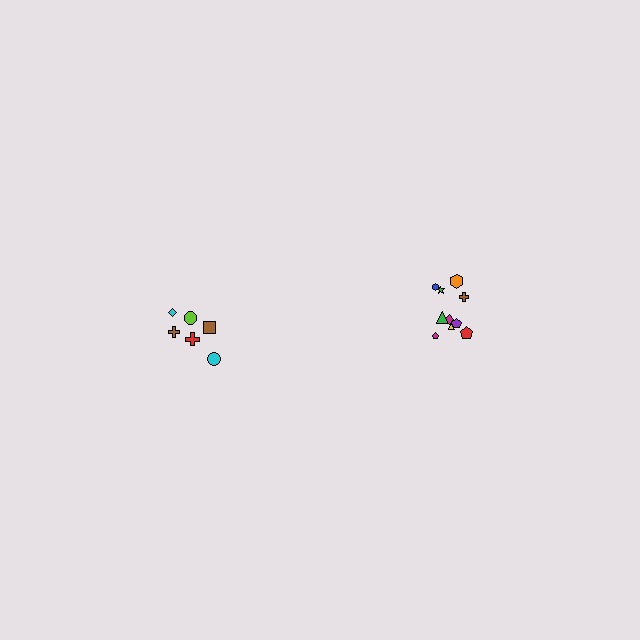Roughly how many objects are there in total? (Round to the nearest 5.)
Roughly 15 objects in total.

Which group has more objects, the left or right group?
The right group.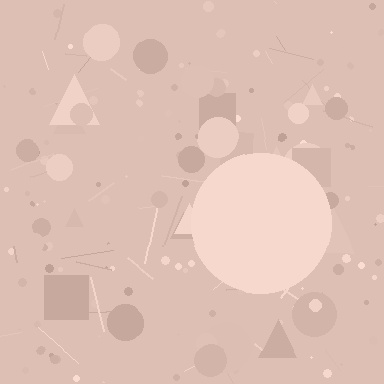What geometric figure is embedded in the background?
A circle is embedded in the background.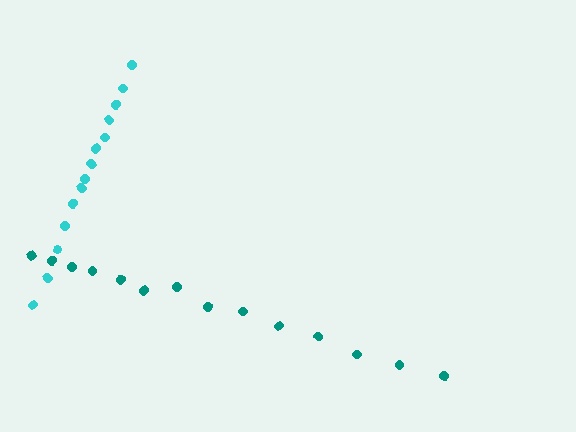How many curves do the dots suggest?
There are 2 distinct paths.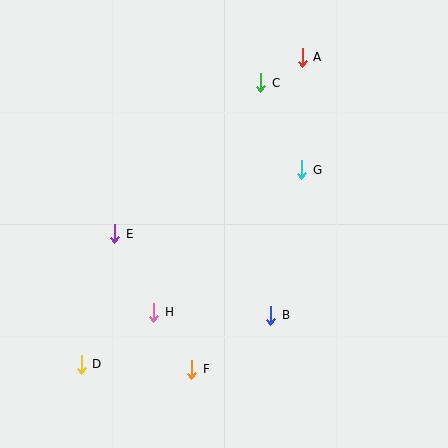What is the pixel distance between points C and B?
The distance between C and B is 233 pixels.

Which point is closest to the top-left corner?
Point E is closest to the top-left corner.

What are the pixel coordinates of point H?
Point H is at (154, 312).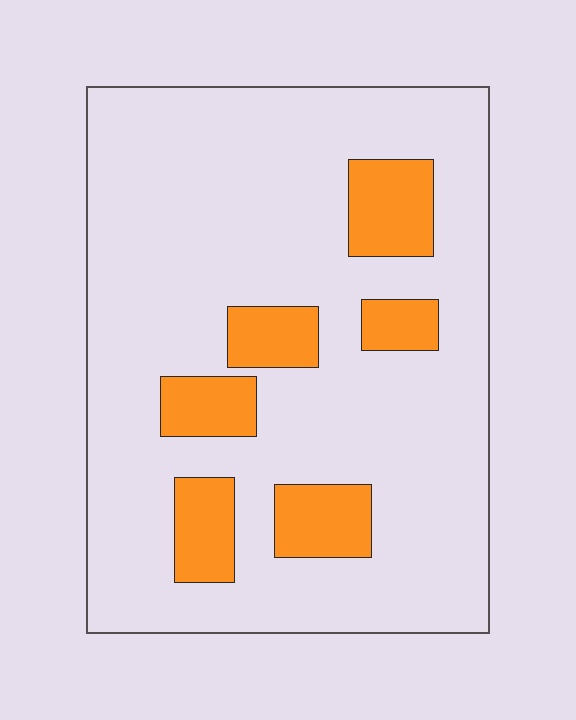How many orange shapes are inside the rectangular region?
6.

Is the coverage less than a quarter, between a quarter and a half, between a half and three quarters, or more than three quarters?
Less than a quarter.